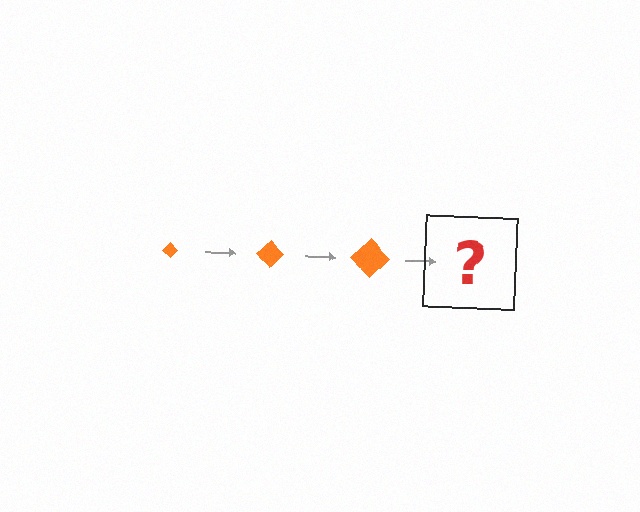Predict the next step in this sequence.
The next step is an orange diamond, larger than the previous one.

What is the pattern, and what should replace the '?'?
The pattern is that the diamond gets progressively larger each step. The '?' should be an orange diamond, larger than the previous one.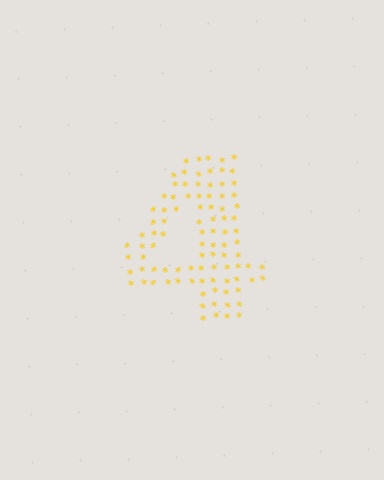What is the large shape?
The large shape is the digit 4.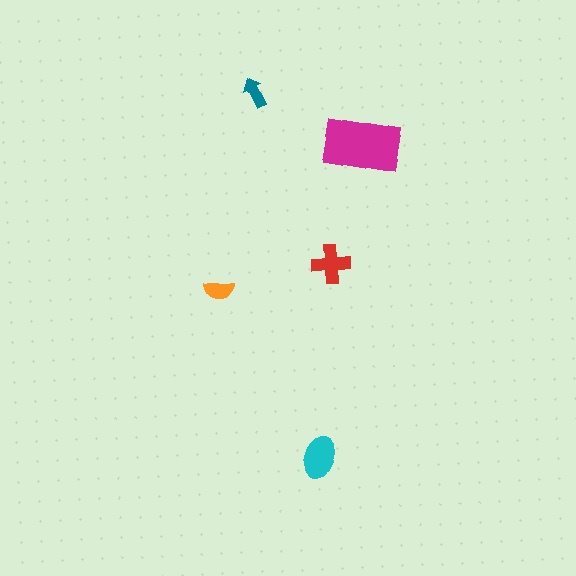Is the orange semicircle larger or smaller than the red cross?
Smaller.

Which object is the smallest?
The teal arrow.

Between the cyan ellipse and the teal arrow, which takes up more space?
The cyan ellipse.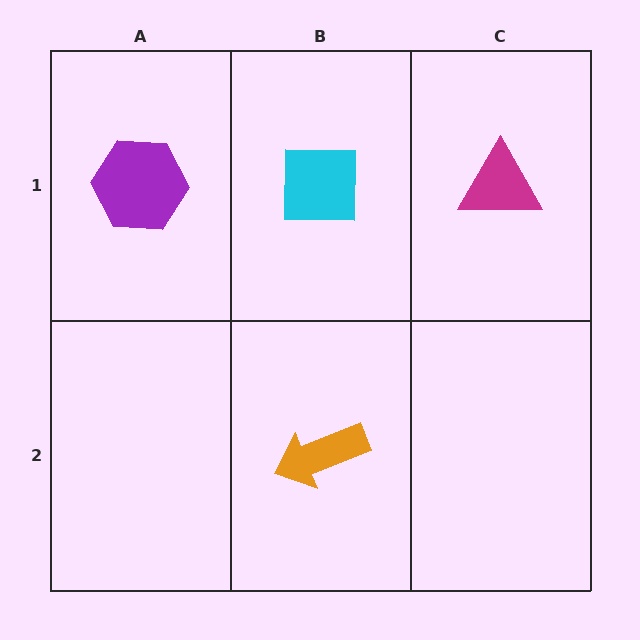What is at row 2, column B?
An orange arrow.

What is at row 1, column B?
A cyan square.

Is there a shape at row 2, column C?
No, that cell is empty.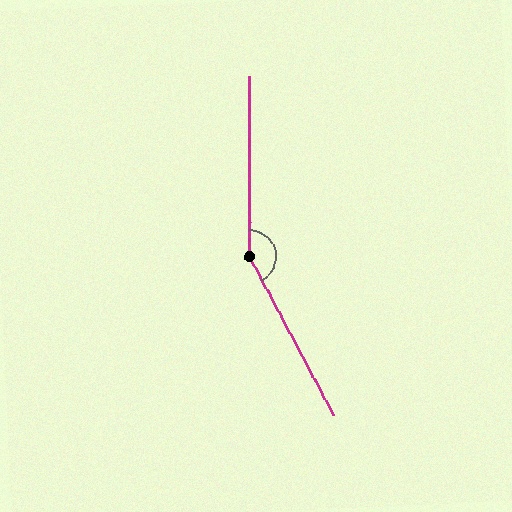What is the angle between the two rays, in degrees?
Approximately 152 degrees.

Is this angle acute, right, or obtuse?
It is obtuse.